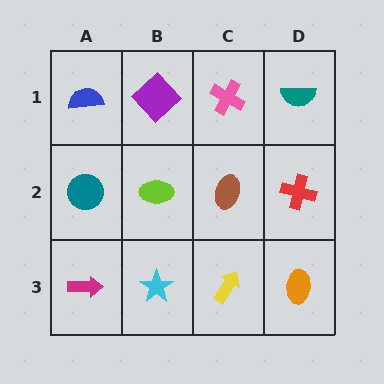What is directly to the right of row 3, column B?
A yellow arrow.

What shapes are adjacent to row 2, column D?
A teal semicircle (row 1, column D), an orange ellipse (row 3, column D), a brown ellipse (row 2, column C).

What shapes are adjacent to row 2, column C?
A pink cross (row 1, column C), a yellow arrow (row 3, column C), a lime ellipse (row 2, column B), a red cross (row 2, column D).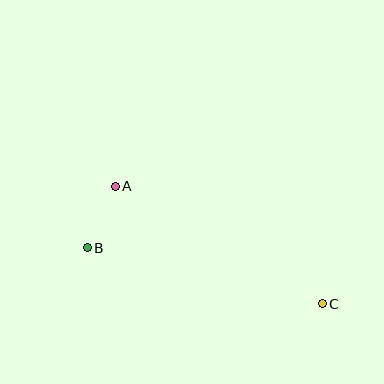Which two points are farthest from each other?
Points B and C are farthest from each other.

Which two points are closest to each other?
Points A and B are closest to each other.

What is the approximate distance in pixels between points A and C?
The distance between A and C is approximately 238 pixels.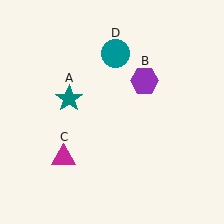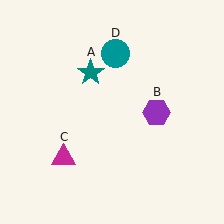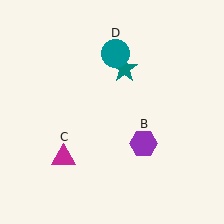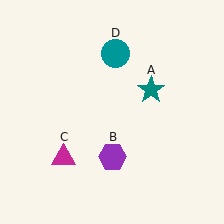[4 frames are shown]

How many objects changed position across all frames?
2 objects changed position: teal star (object A), purple hexagon (object B).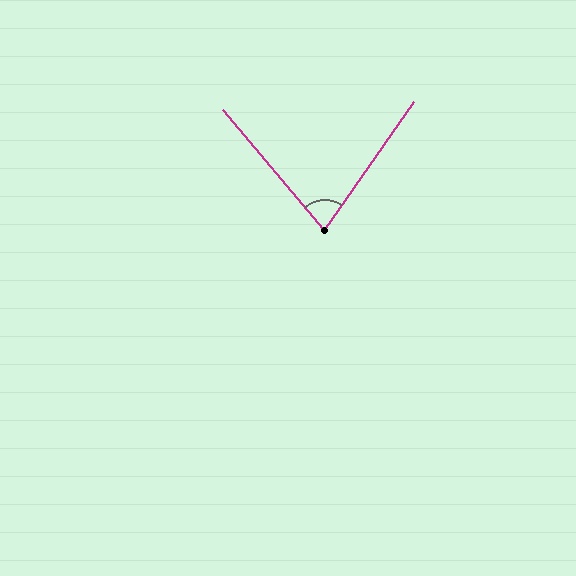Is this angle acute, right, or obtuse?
It is acute.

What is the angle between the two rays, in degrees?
Approximately 75 degrees.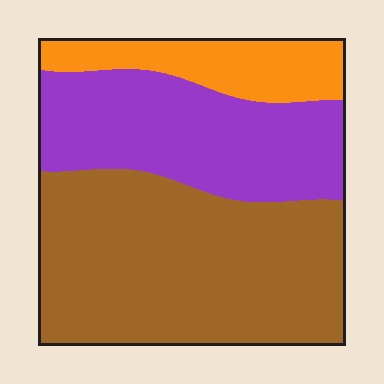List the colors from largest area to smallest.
From largest to smallest: brown, purple, orange.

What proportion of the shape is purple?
Purple covers roughly 35% of the shape.